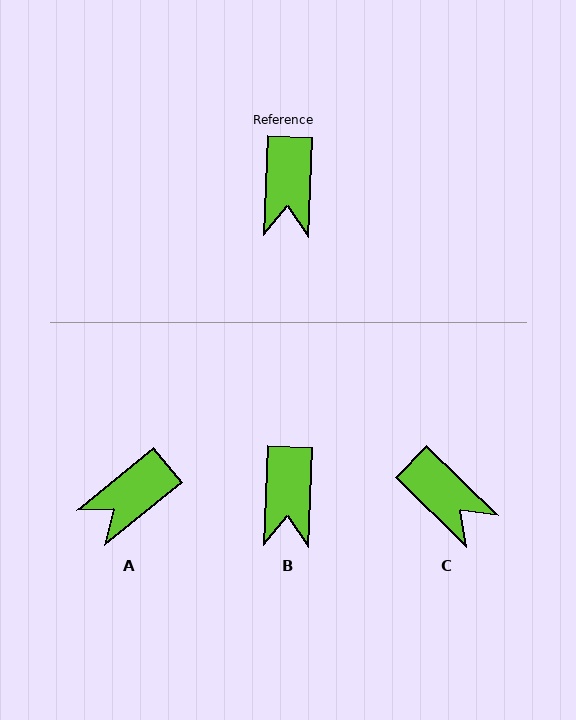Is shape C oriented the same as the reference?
No, it is off by about 47 degrees.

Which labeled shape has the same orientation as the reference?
B.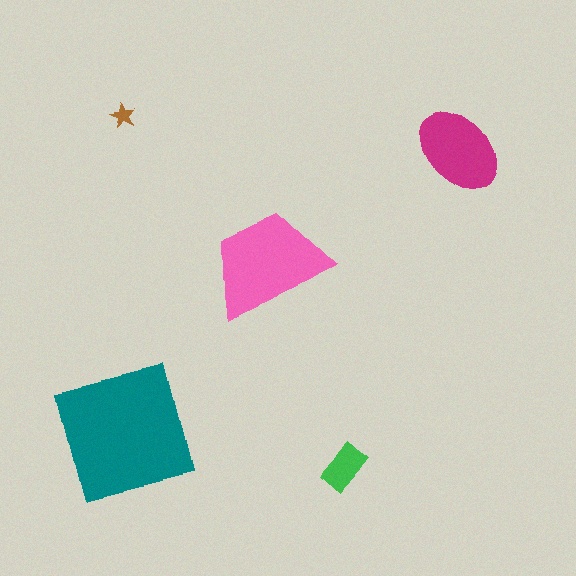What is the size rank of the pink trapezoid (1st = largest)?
2nd.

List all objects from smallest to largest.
The brown star, the green rectangle, the magenta ellipse, the pink trapezoid, the teal square.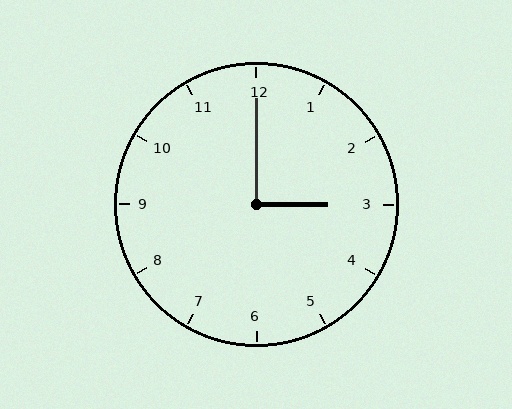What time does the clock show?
3:00.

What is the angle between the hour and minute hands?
Approximately 90 degrees.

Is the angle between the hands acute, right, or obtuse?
It is right.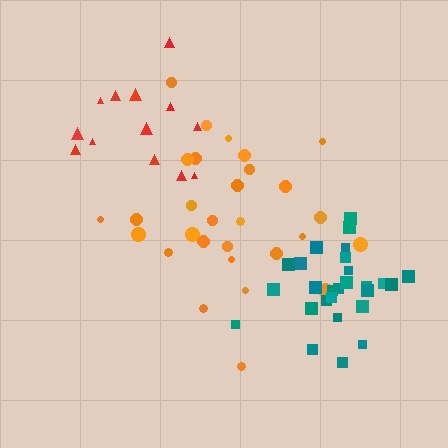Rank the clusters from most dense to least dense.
teal, red, orange.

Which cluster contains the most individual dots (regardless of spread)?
Orange (29).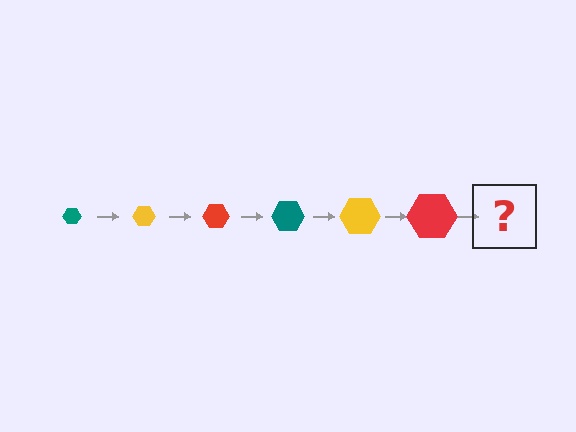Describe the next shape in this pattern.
It should be a teal hexagon, larger than the previous one.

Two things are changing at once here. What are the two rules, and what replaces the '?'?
The two rules are that the hexagon grows larger each step and the color cycles through teal, yellow, and red. The '?' should be a teal hexagon, larger than the previous one.